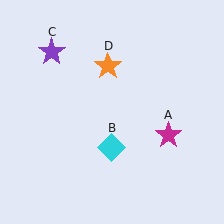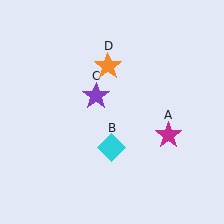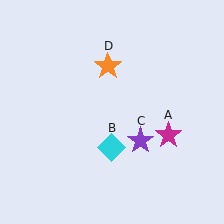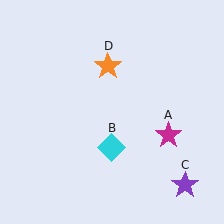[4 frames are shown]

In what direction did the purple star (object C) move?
The purple star (object C) moved down and to the right.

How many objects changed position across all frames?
1 object changed position: purple star (object C).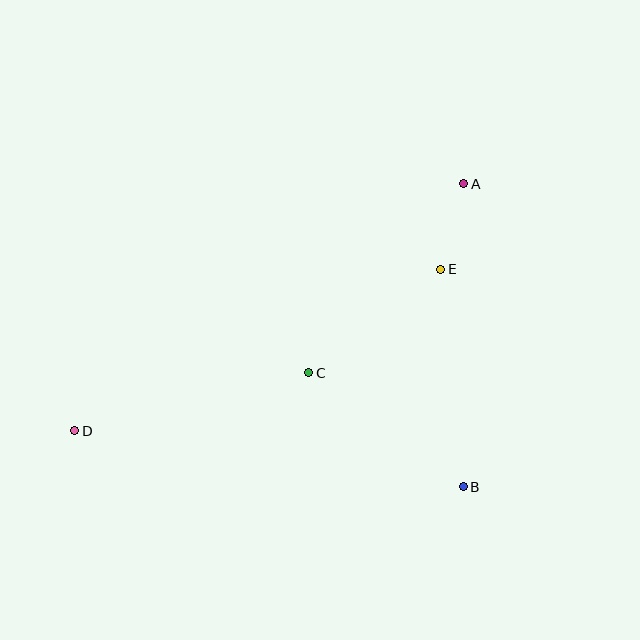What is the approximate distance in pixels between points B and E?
The distance between B and E is approximately 218 pixels.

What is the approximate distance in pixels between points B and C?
The distance between B and C is approximately 192 pixels.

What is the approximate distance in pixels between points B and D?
The distance between B and D is approximately 392 pixels.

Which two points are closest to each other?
Points A and E are closest to each other.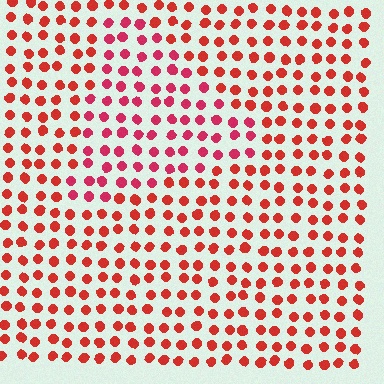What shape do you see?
I see a triangle.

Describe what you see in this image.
The image is filled with small red elements in a uniform arrangement. A triangle-shaped region is visible where the elements are tinted to a slightly different hue, forming a subtle color boundary.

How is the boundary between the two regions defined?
The boundary is defined purely by a slight shift in hue (about 22 degrees). Spacing, size, and orientation are identical on both sides.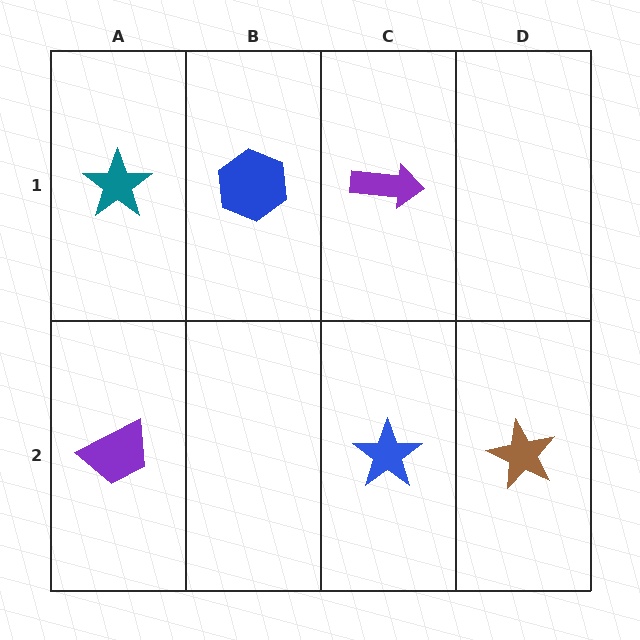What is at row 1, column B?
A blue hexagon.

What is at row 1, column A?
A teal star.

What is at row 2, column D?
A brown star.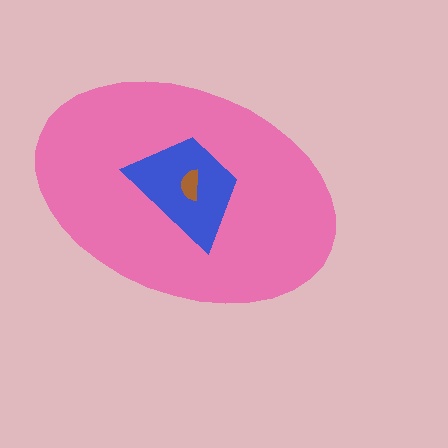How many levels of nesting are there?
3.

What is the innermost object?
The brown semicircle.